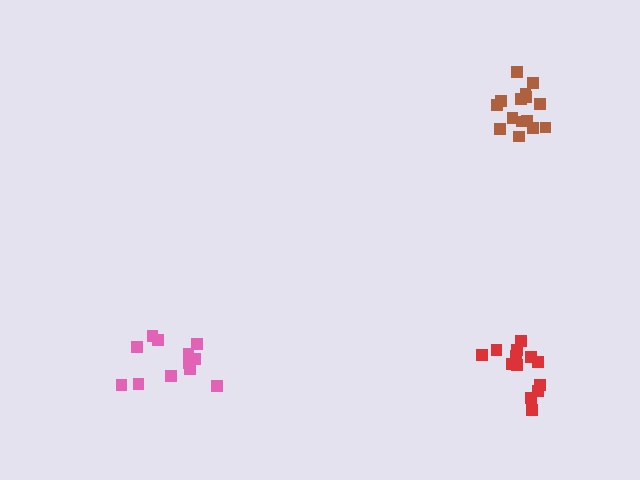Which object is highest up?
The brown cluster is topmost.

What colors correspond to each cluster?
The clusters are colored: pink, brown, red.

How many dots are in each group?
Group 1: 12 dots, Group 2: 15 dots, Group 3: 13 dots (40 total).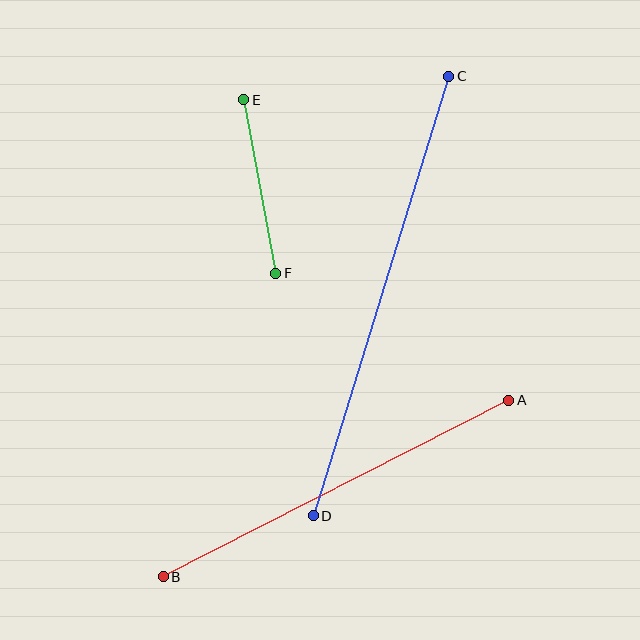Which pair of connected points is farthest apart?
Points C and D are farthest apart.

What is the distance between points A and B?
The distance is approximately 388 pixels.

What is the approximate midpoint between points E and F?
The midpoint is at approximately (260, 186) pixels.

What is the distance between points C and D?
The distance is approximately 460 pixels.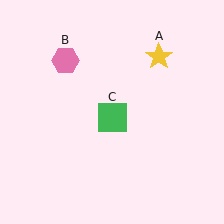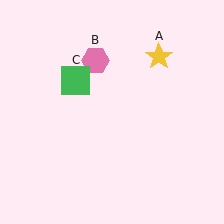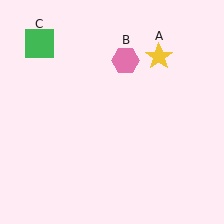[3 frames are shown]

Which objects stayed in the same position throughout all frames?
Yellow star (object A) remained stationary.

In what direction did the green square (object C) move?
The green square (object C) moved up and to the left.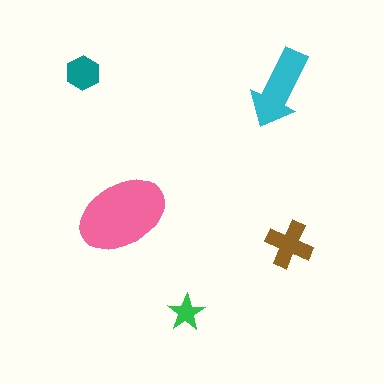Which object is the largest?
The pink ellipse.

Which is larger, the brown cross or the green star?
The brown cross.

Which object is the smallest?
The green star.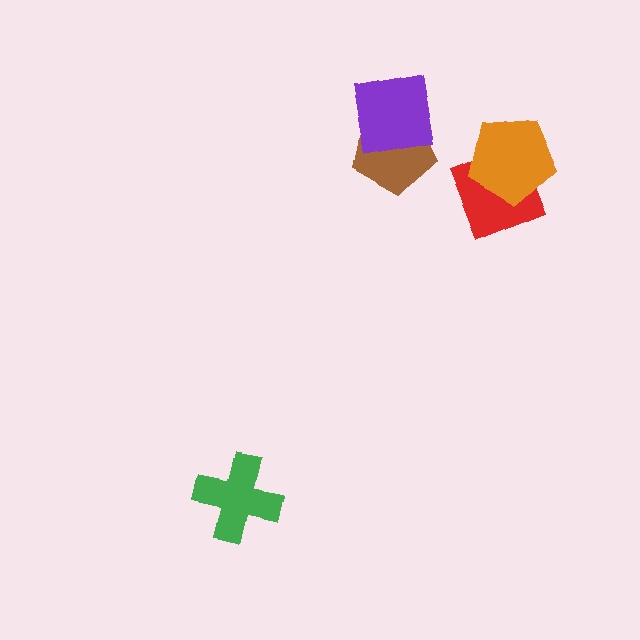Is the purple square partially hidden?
No, no other shape covers it.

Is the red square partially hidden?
Yes, it is partially covered by another shape.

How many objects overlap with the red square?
1 object overlaps with the red square.